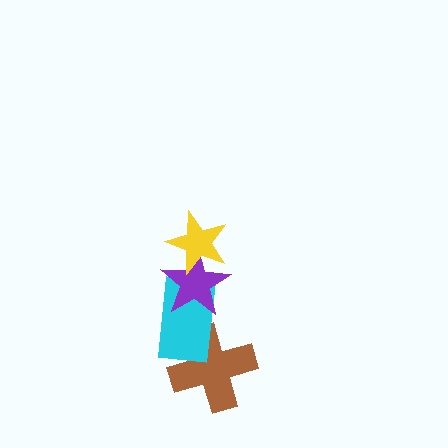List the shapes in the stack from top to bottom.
From top to bottom: the yellow star, the purple star, the cyan rectangle, the brown cross.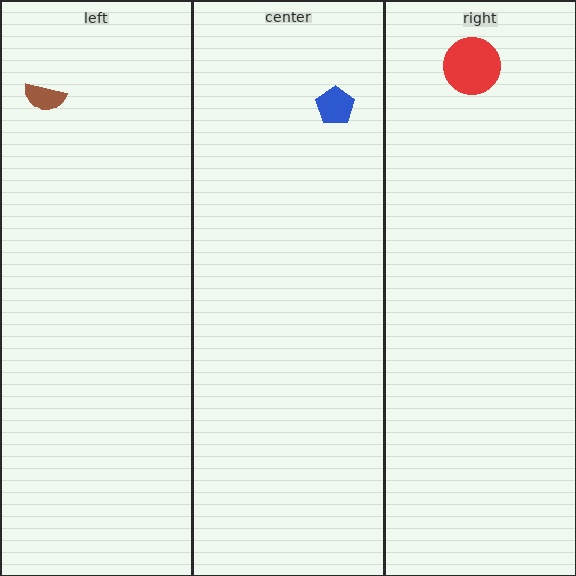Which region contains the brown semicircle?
The left region.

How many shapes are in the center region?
1.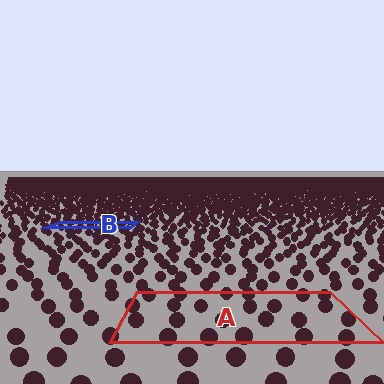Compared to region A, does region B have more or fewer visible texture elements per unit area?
Region B has more texture elements per unit area — they are packed more densely because it is farther away.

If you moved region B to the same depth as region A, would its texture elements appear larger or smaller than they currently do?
They would appear larger. At a closer depth, the same texture elements are projected at a bigger on-screen size.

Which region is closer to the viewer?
Region A is closer. The texture elements there are larger and more spread out.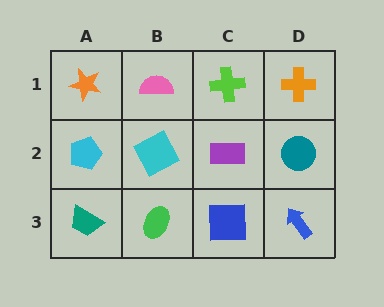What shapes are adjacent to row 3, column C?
A purple rectangle (row 2, column C), a green ellipse (row 3, column B), a blue arrow (row 3, column D).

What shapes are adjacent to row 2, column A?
An orange star (row 1, column A), a teal trapezoid (row 3, column A), a cyan square (row 2, column B).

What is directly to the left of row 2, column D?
A purple rectangle.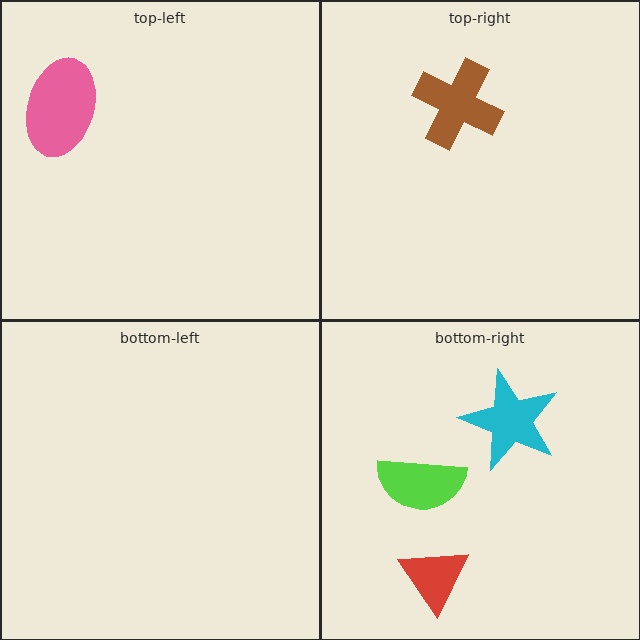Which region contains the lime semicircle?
The bottom-right region.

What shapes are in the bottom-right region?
The red triangle, the cyan star, the lime semicircle.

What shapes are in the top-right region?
The brown cross.